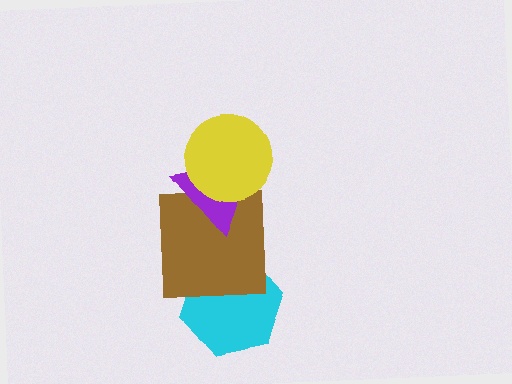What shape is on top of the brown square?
The purple triangle is on top of the brown square.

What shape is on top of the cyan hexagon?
The brown square is on top of the cyan hexagon.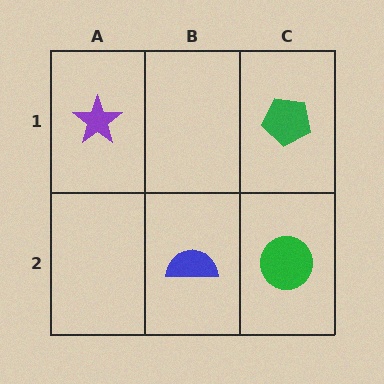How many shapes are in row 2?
2 shapes.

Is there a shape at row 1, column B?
No, that cell is empty.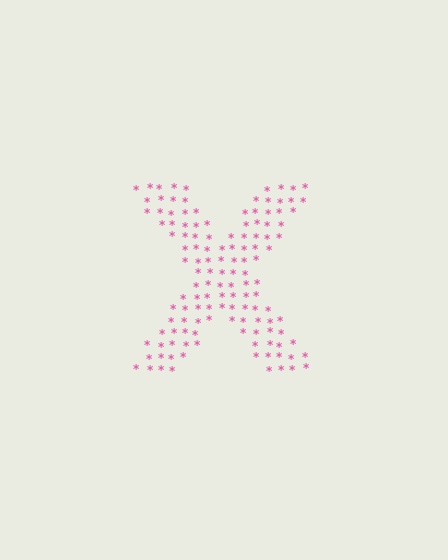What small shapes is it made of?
It is made of small asterisks.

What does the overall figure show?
The overall figure shows the letter X.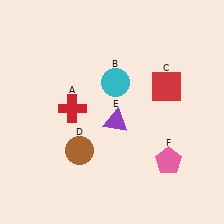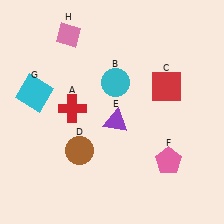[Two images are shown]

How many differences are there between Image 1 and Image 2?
There are 2 differences between the two images.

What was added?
A cyan square (G), a pink diamond (H) were added in Image 2.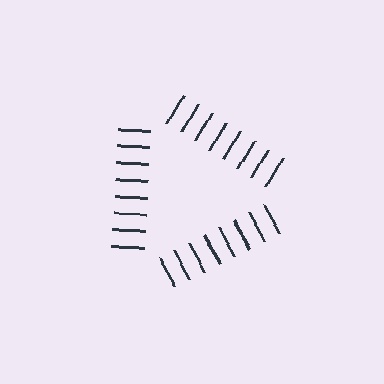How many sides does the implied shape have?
3 sides — the line-ends trace a triangle.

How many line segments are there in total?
24 — 8 along each of the 3 edges.